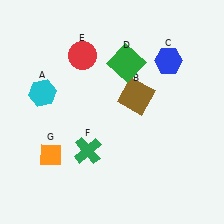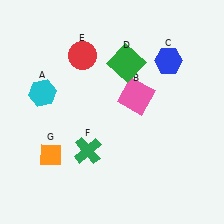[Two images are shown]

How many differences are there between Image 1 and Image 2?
There is 1 difference between the two images.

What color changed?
The square (B) changed from brown in Image 1 to pink in Image 2.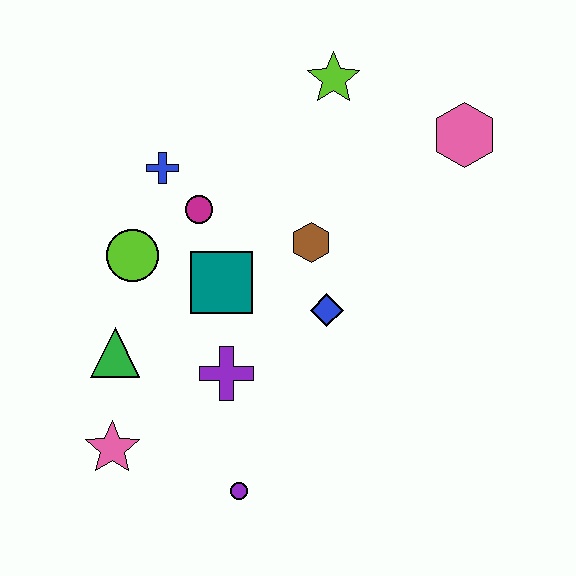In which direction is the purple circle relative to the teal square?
The purple circle is below the teal square.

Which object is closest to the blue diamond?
The brown hexagon is closest to the blue diamond.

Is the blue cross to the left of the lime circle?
No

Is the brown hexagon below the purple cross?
No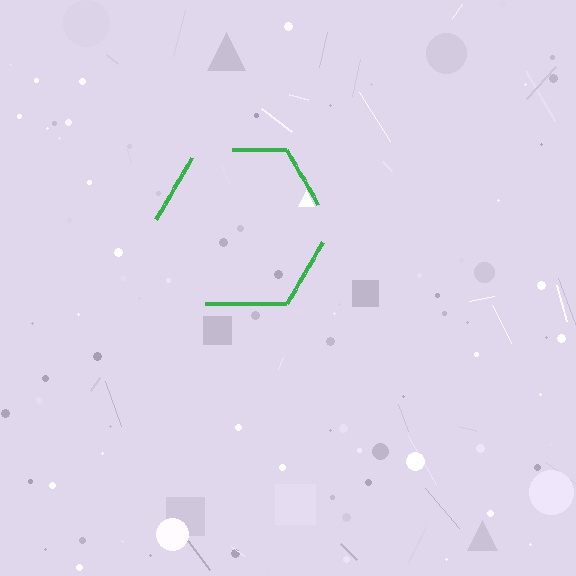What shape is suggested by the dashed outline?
The dashed outline suggests a hexagon.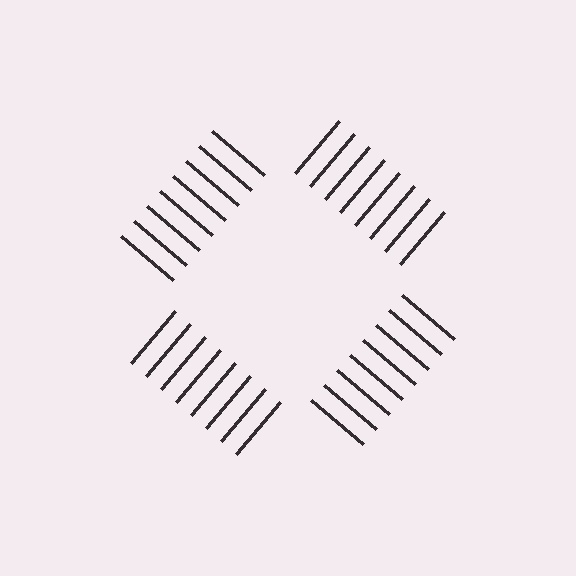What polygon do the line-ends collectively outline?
An illusory square — the line segments terminate on its edges but no continuous stroke is drawn.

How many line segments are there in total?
32 — 8 along each of the 4 edges.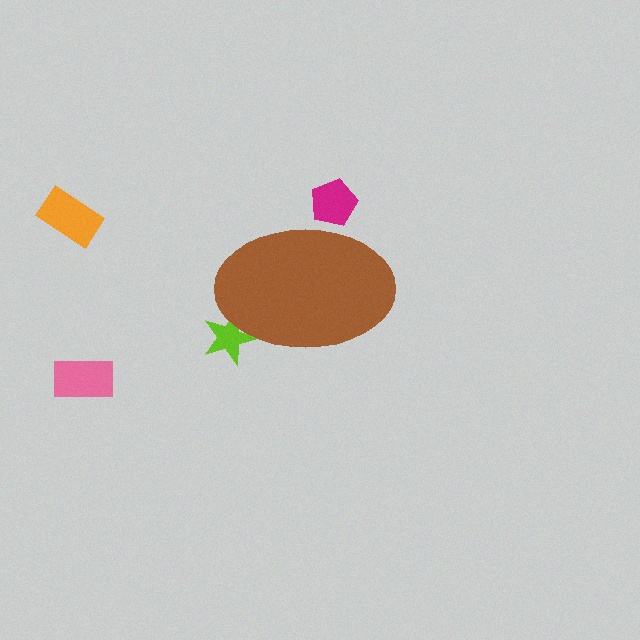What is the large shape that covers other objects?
A brown ellipse.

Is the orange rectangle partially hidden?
No, the orange rectangle is fully visible.